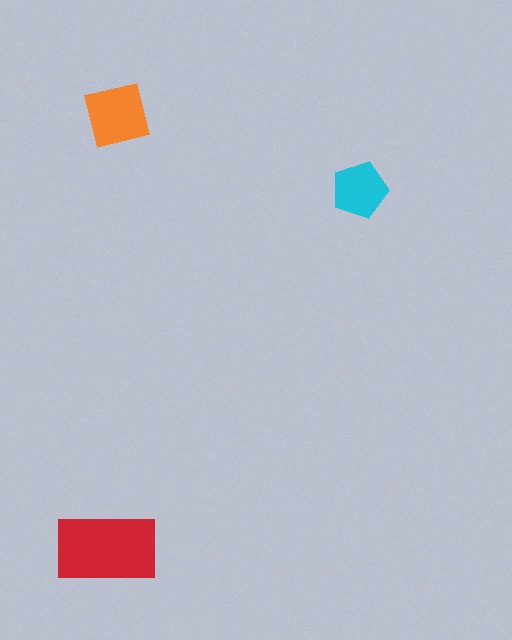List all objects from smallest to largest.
The cyan pentagon, the orange square, the red rectangle.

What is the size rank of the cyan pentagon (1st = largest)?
3rd.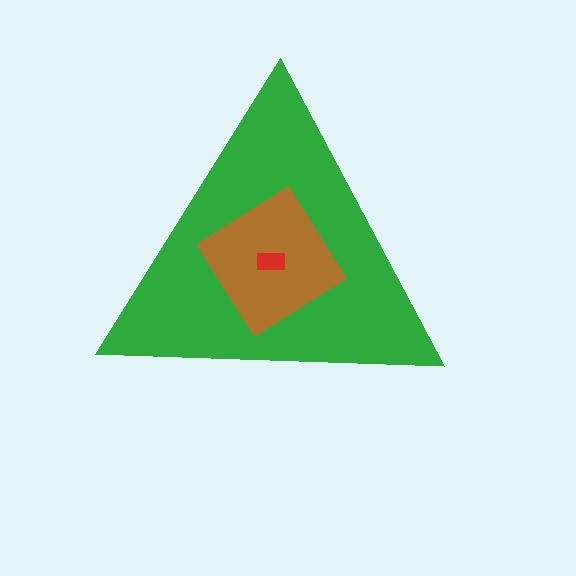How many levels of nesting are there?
3.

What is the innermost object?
The red rectangle.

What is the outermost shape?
The green triangle.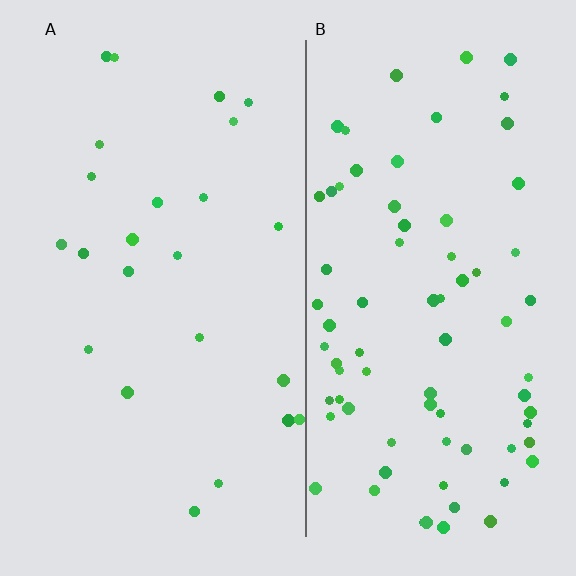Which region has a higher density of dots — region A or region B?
B (the right).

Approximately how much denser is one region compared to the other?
Approximately 3.2× — region B over region A.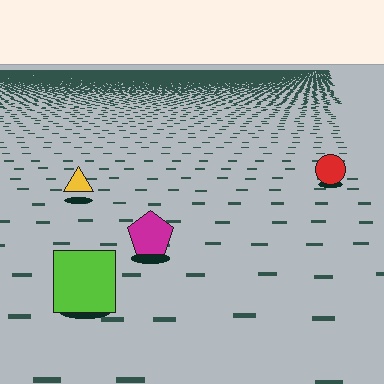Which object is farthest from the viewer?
The red circle is farthest from the viewer. It appears smaller and the ground texture around it is denser.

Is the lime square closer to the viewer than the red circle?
Yes. The lime square is closer — you can tell from the texture gradient: the ground texture is coarser near it.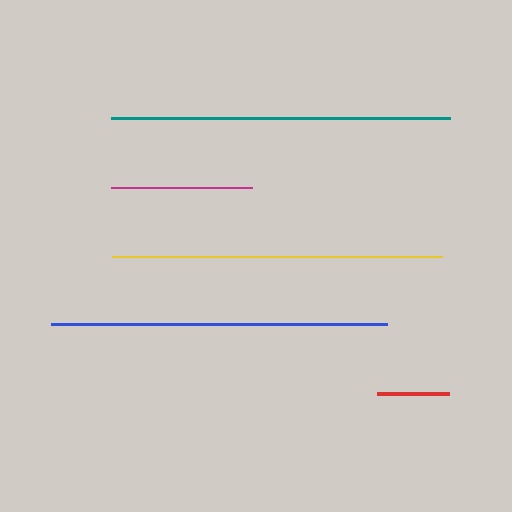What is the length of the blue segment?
The blue segment is approximately 336 pixels long.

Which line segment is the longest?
The teal line is the longest at approximately 339 pixels.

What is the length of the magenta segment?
The magenta segment is approximately 141 pixels long.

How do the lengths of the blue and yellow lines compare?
The blue and yellow lines are approximately the same length.